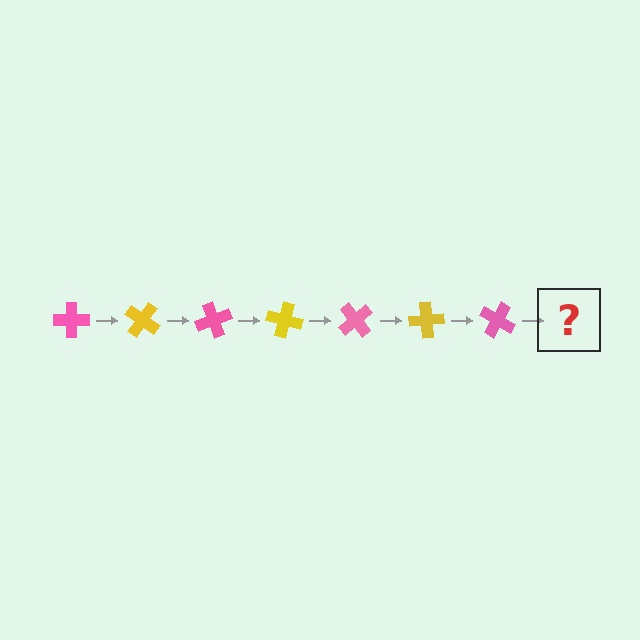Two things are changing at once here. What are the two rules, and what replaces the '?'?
The two rules are that it rotates 35 degrees each step and the color cycles through pink and yellow. The '?' should be a yellow cross, rotated 245 degrees from the start.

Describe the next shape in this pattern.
It should be a yellow cross, rotated 245 degrees from the start.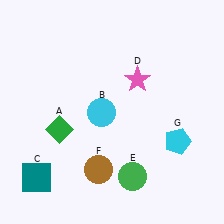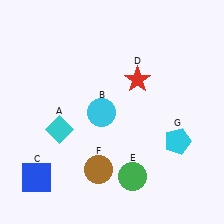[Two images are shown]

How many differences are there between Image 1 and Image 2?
There are 3 differences between the two images.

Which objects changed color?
A changed from green to cyan. C changed from teal to blue. D changed from pink to red.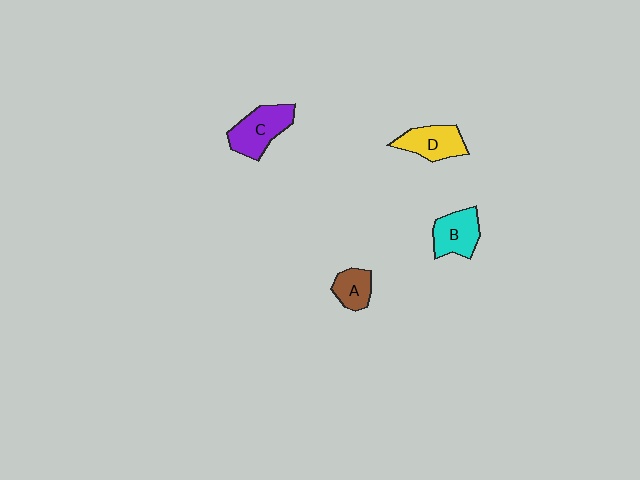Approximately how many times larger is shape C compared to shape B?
Approximately 1.2 times.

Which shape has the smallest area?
Shape A (brown).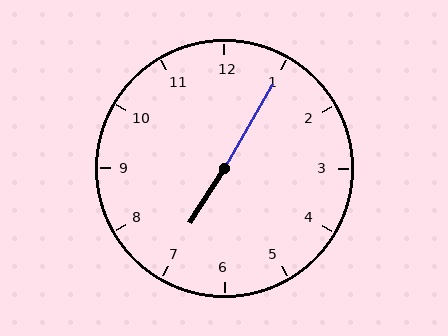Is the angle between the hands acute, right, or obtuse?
It is obtuse.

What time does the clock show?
7:05.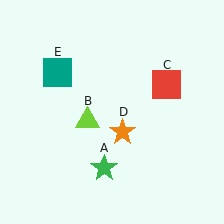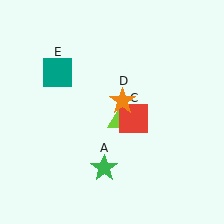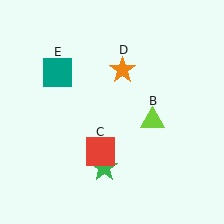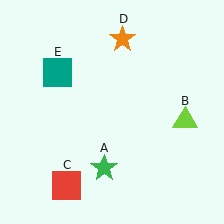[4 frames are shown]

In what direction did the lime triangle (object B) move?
The lime triangle (object B) moved right.